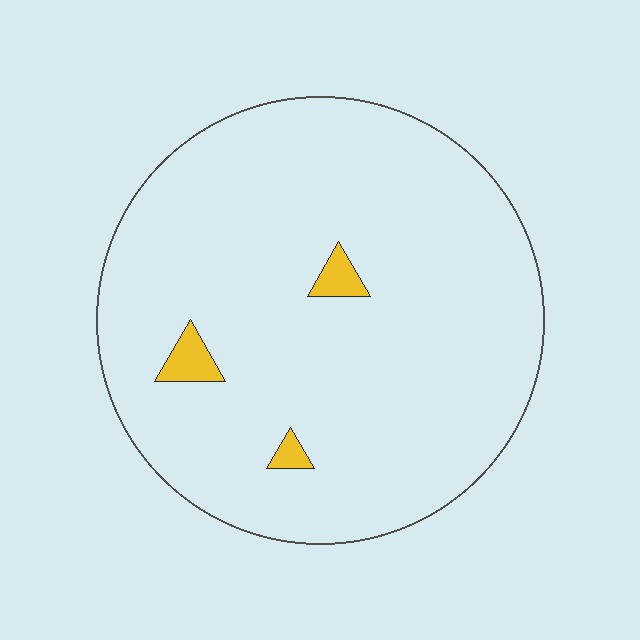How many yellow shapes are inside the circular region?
3.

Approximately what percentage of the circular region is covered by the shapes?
Approximately 5%.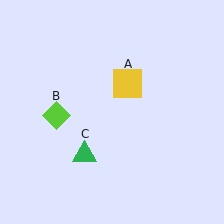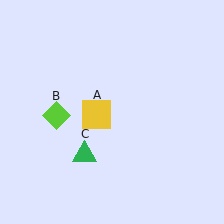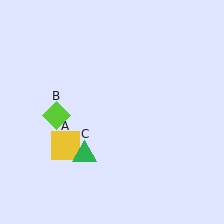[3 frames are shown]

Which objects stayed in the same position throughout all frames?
Lime diamond (object B) and green triangle (object C) remained stationary.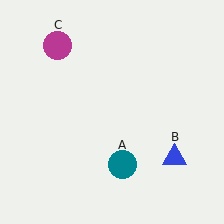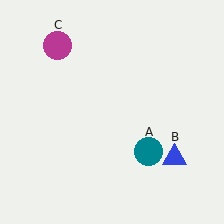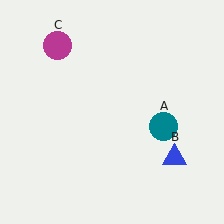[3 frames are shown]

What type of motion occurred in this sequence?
The teal circle (object A) rotated counterclockwise around the center of the scene.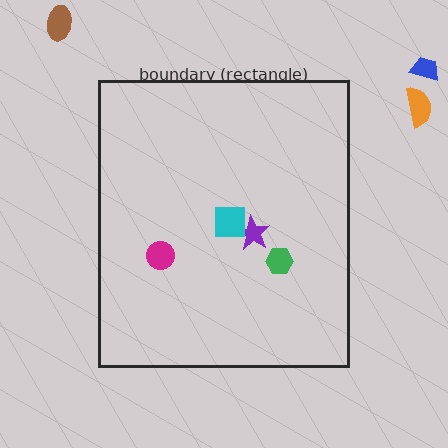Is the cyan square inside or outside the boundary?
Inside.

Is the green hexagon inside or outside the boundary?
Inside.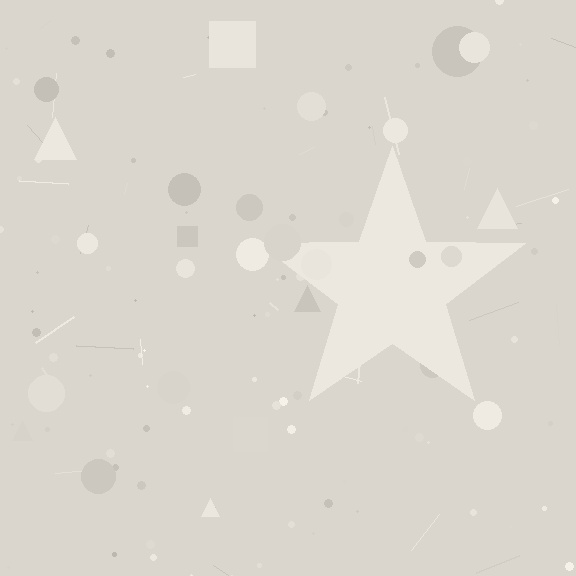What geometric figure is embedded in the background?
A star is embedded in the background.